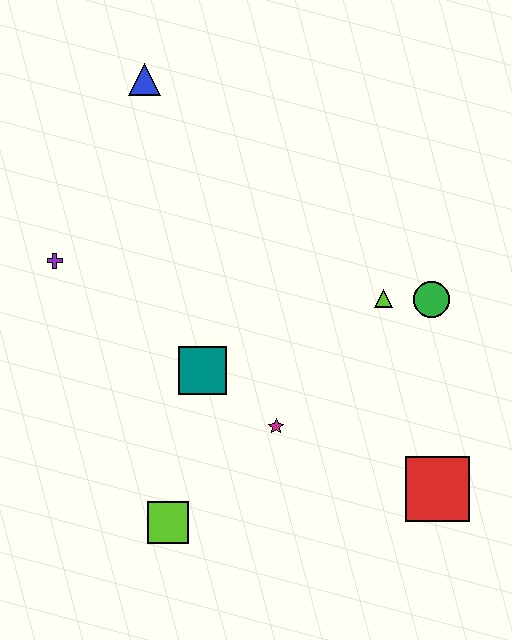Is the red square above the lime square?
Yes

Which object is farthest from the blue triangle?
The red square is farthest from the blue triangle.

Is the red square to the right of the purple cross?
Yes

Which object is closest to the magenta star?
The teal square is closest to the magenta star.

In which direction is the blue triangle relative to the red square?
The blue triangle is above the red square.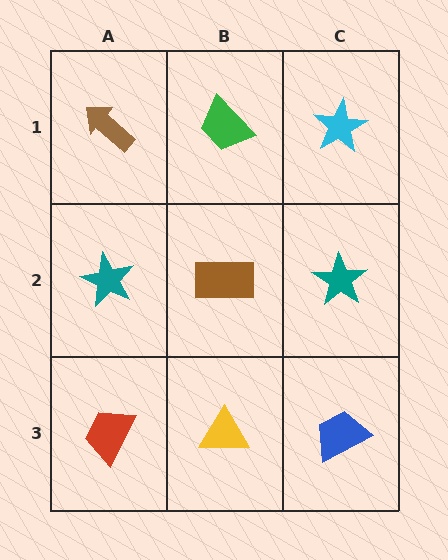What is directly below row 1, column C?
A teal star.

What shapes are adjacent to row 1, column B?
A brown rectangle (row 2, column B), a brown arrow (row 1, column A), a cyan star (row 1, column C).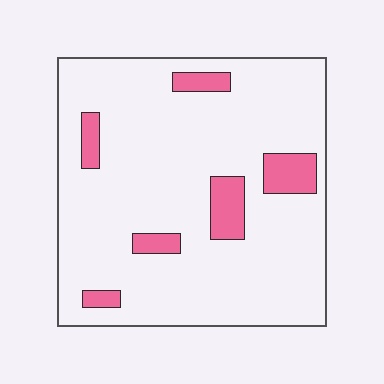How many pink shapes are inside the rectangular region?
6.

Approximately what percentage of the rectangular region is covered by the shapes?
Approximately 10%.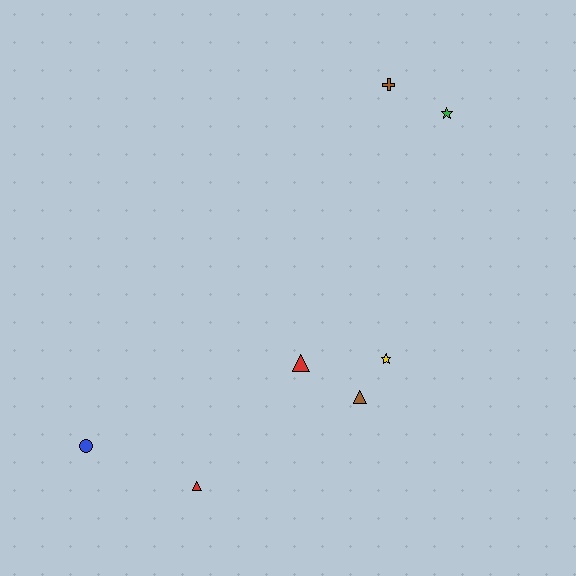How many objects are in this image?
There are 7 objects.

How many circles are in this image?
There is 1 circle.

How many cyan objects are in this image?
There are no cyan objects.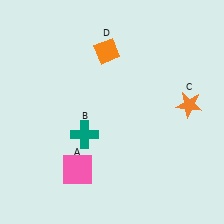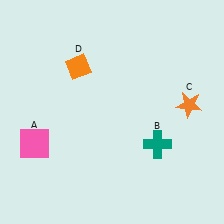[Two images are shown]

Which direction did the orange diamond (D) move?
The orange diamond (D) moved left.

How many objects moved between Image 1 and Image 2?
3 objects moved between the two images.